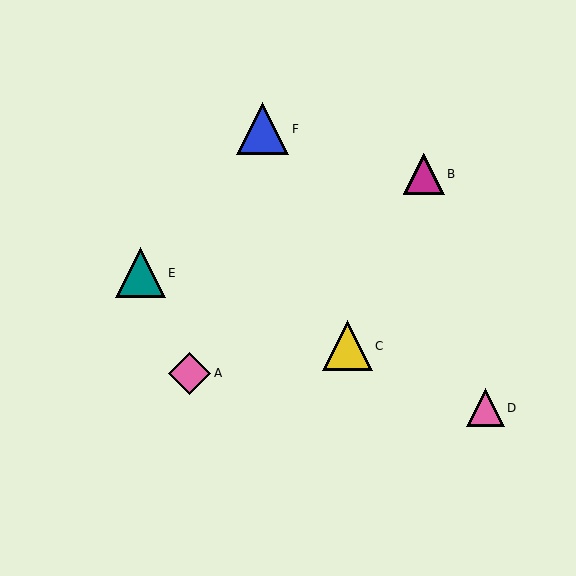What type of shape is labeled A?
Shape A is a pink diamond.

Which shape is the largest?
The blue triangle (labeled F) is the largest.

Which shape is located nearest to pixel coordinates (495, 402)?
The pink triangle (labeled D) at (485, 408) is nearest to that location.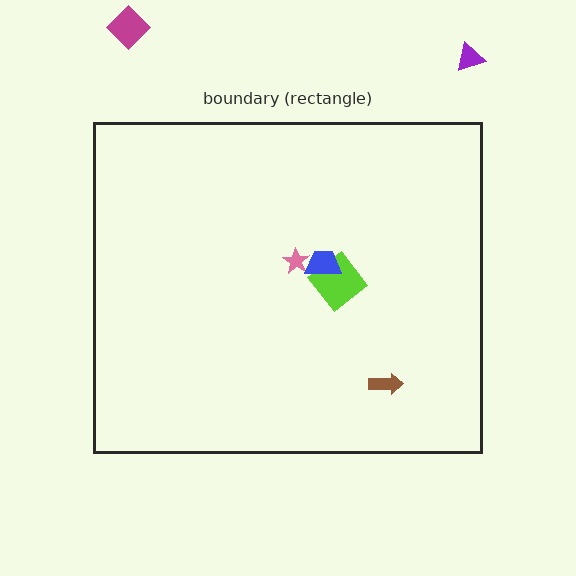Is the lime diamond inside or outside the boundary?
Inside.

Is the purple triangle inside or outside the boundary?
Outside.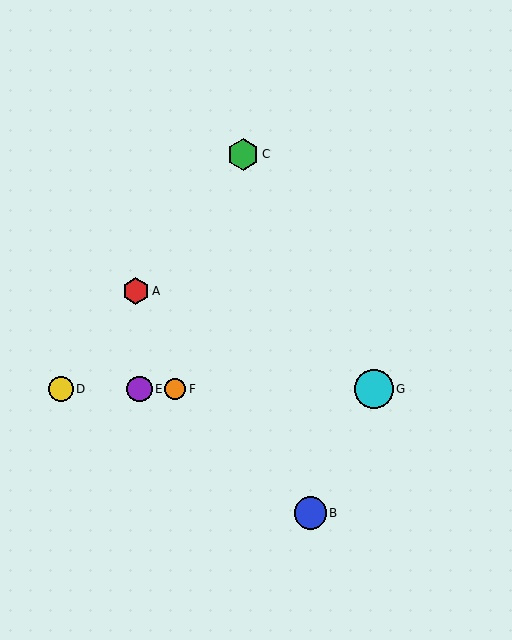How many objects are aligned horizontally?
4 objects (D, E, F, G) are aligned horizontally.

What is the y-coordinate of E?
Object E is at y≈389.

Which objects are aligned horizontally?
Objects D, E, F, G are aligned horizontally.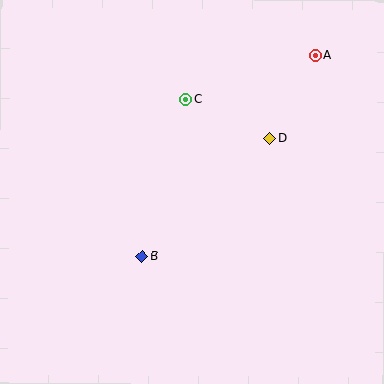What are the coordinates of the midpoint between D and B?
The midpoint between D and B is at (206, 197).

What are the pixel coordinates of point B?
Point B is at (142, 256).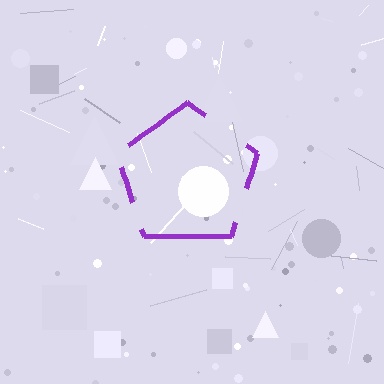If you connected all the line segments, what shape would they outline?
They would outline a pentagon.